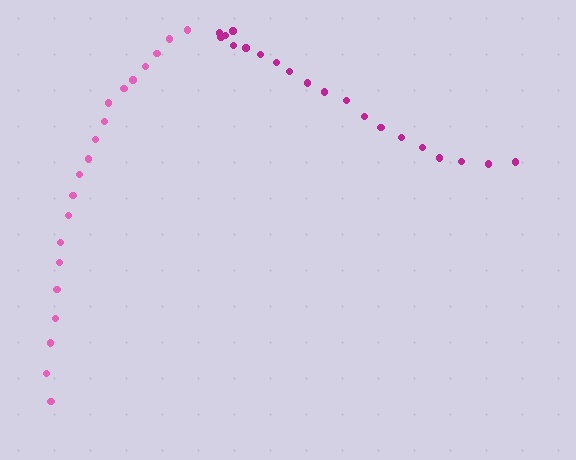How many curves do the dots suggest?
There are 2 distinct paths.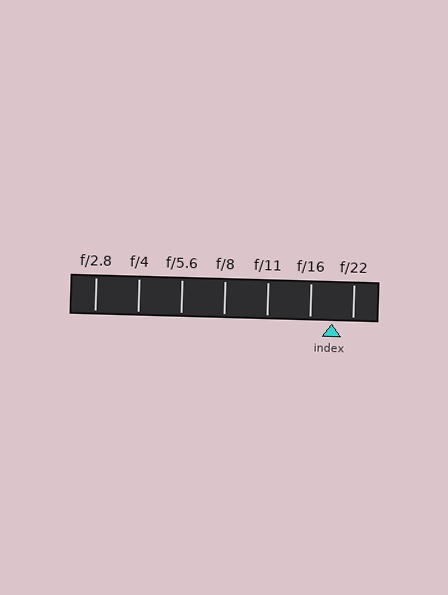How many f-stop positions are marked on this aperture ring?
There are 7 f-stop positions marked.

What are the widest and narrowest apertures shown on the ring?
The widest aperture shown is f/2.8 and the narrowest is f/22.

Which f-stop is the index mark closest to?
The index mark is closest to f/22.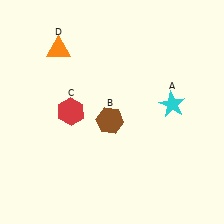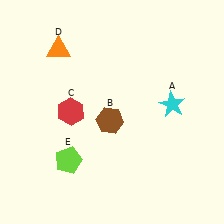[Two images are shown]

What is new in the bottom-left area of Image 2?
A lime pentagon (E) was added in the bottom-left area of Image 2.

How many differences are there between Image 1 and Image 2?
There is 1 difference between the two images.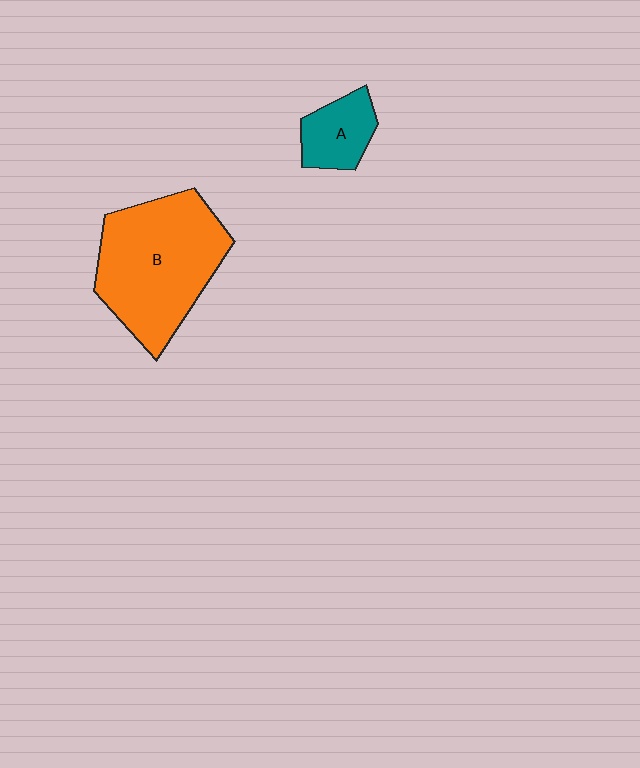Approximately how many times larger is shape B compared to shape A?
Approximately 3.1 times.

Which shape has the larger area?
Shape B (orange).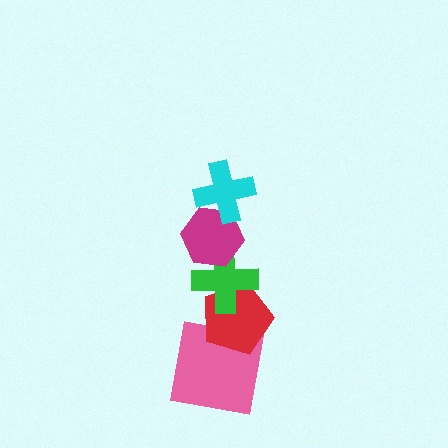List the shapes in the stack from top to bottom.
From top to bottom: the cyan cross, the magenta hexagon, the green cross, the red pentagon, the pink square.